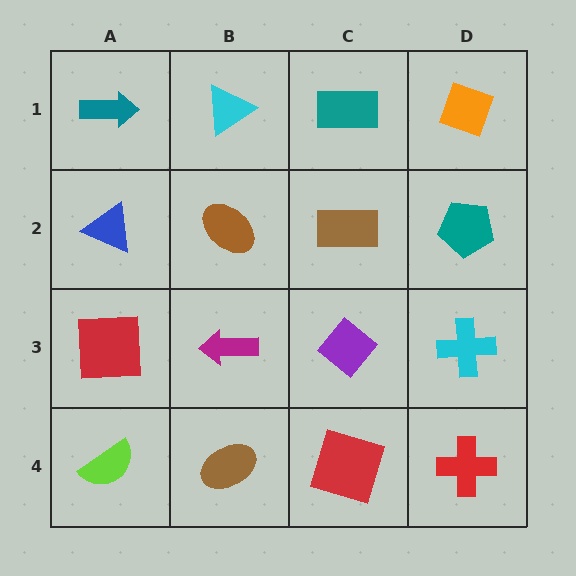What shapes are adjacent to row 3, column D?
A teal pentagon (row 2, column D), a red cross (row 4, column D), a purple diamond (row 3, column C).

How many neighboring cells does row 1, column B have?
3.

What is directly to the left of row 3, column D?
A purple diamond.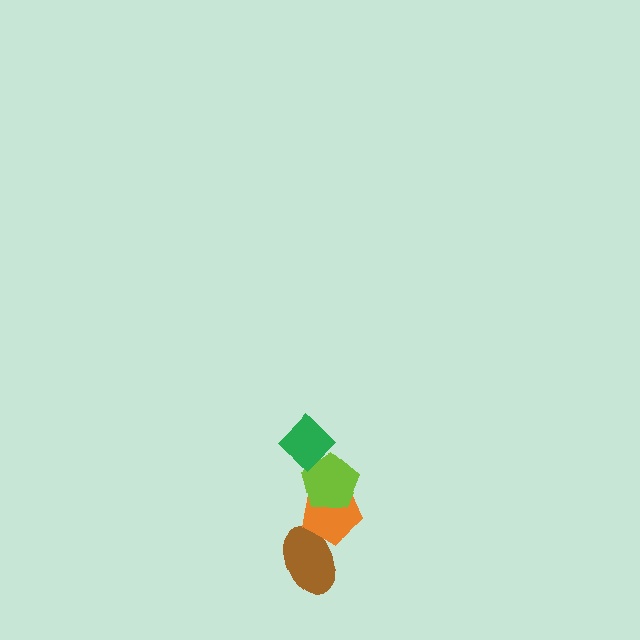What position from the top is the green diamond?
The green diamond is 1st from the top.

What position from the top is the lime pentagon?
The lime pentagon is 2nd from the top.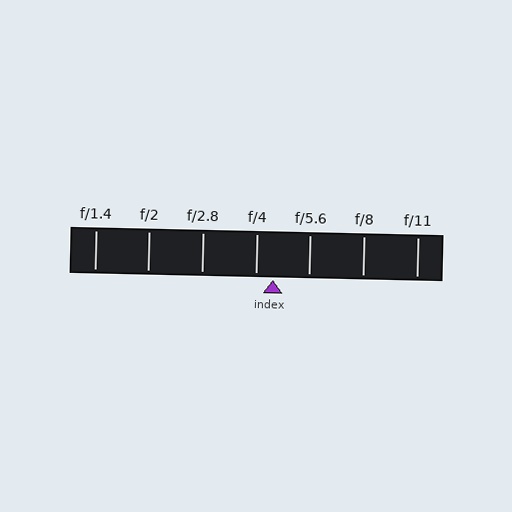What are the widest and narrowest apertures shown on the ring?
The widest aperture shown is f/1.4 and the narrowest is f/11.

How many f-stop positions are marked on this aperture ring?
There are 7 f-stop positions marked.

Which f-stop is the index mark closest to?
The index mark is closest to f/4.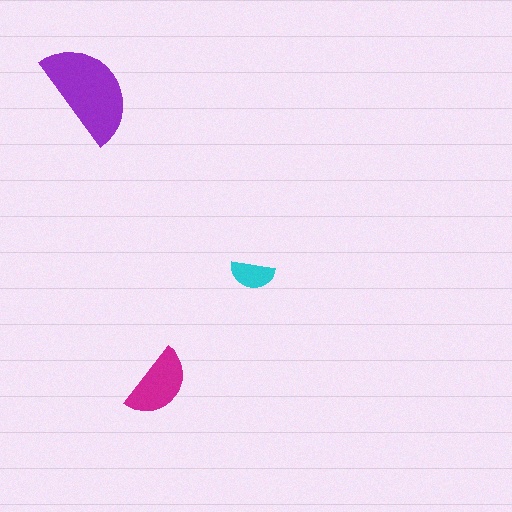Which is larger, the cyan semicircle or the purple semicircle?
The purple one.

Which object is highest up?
The purple semicircle is topmost.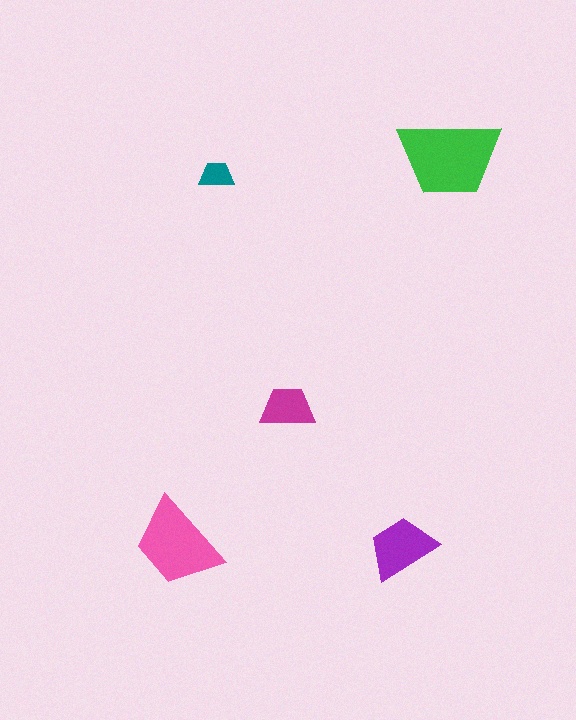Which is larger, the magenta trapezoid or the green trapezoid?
The green one.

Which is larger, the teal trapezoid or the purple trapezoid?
The purple one.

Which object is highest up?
The green trapezoid is topmost.